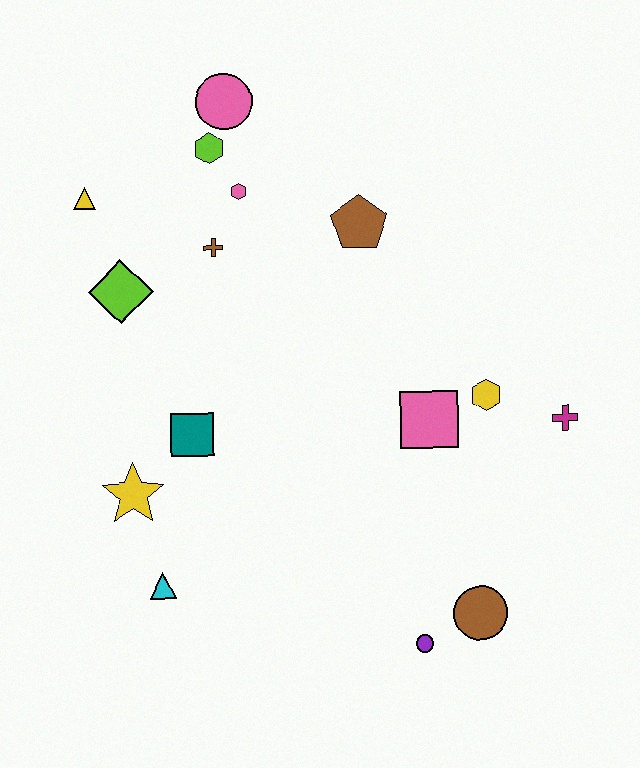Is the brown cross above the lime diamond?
Yes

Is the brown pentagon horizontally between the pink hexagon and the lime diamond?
No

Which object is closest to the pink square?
The yellow hexagon is closest to the pink square.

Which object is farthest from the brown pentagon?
The purple circle is farthest from the brown pentagon.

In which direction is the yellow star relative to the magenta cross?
The yellow star is to the left of the magenta cross.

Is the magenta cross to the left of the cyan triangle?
No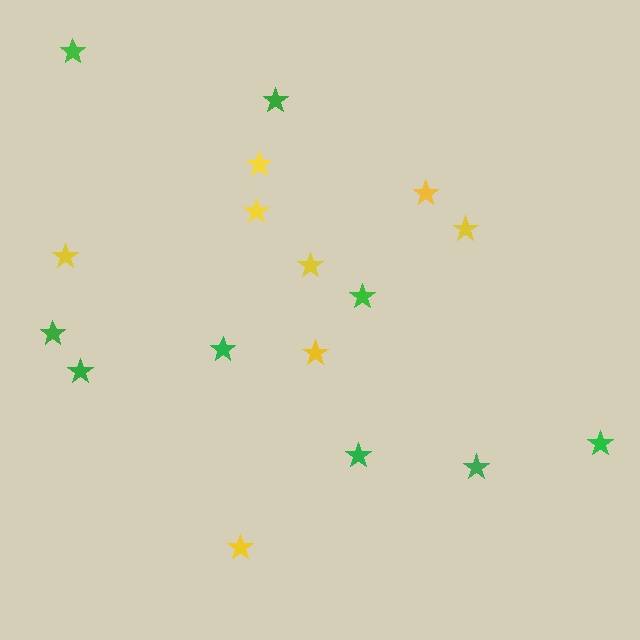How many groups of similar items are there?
There are 2 groups: one group of yellow stars (8) and one group of green stars (9).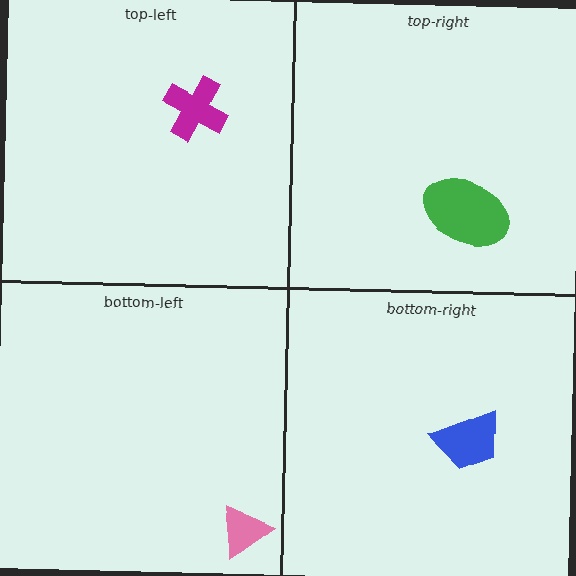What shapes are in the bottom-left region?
The pink triangle.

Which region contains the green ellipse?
The top-right region.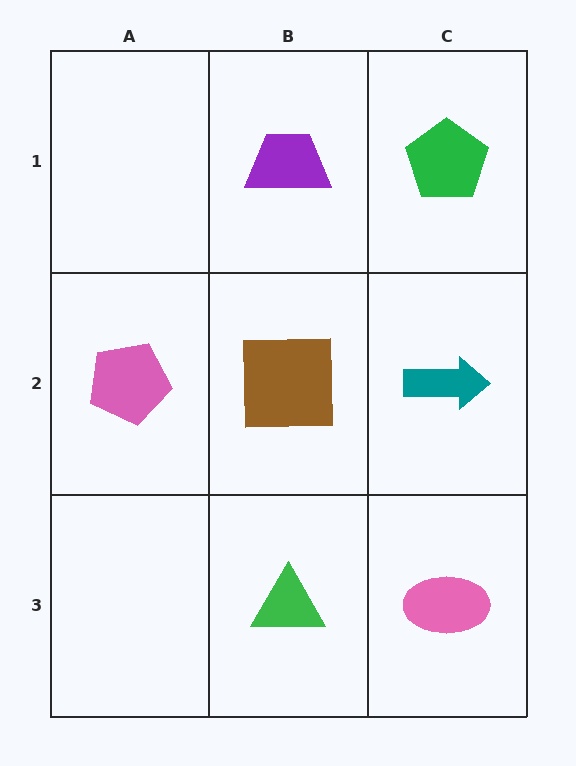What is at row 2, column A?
A pink pentagon.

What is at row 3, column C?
A pink ellipse.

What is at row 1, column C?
A green pentagon.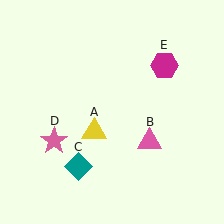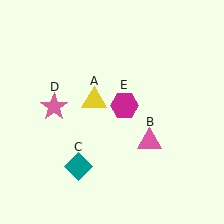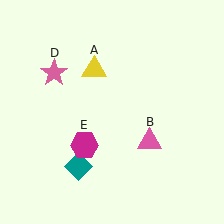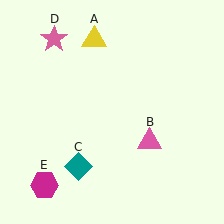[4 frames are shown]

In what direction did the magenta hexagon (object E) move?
The magenta hexagon (object E) moved down and to the left.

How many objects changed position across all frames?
3 objects changed position: yellow triangle (object A), pink star (object D), magenta hexagon (object E).